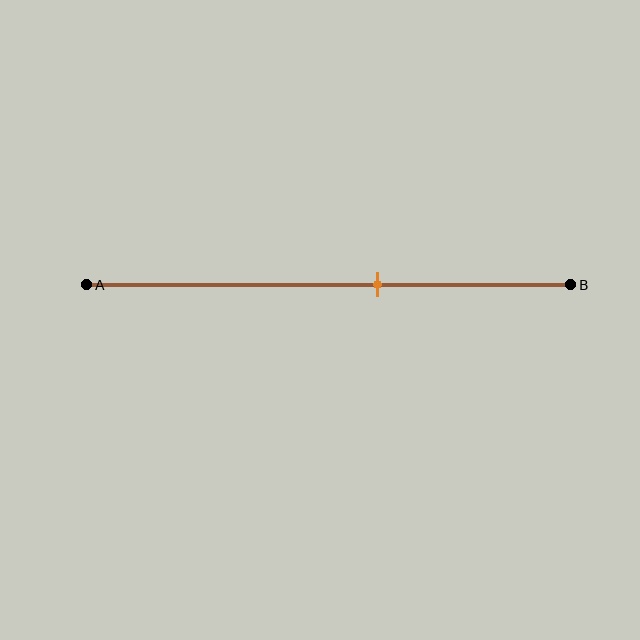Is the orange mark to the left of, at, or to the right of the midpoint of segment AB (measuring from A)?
The orange mark is to the right of the midpoint of segment AB.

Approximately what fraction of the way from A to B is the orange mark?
The orange mark is approximately 60% of the way from A to B.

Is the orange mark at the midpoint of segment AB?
No, the mark is at about 60% from A, not at the 50% midpoint.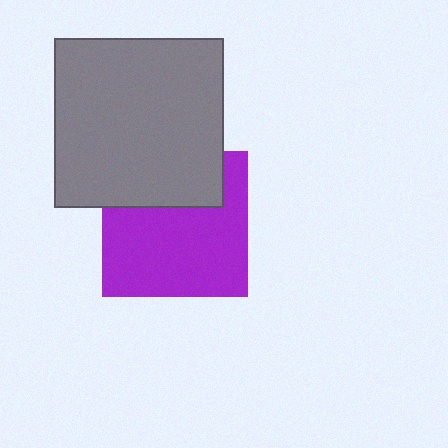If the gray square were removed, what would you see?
You would see the complete purple square.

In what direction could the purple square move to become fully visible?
The purple square could move down. That would shift it out from behind the gray square entirely.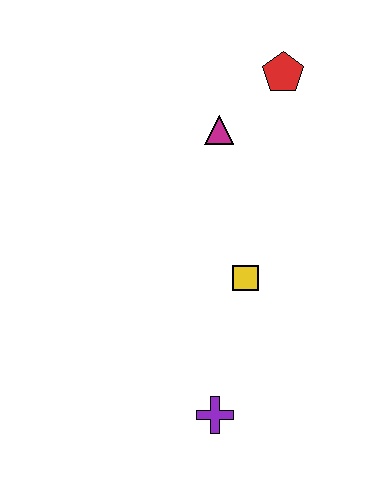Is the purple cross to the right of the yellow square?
No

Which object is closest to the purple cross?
The yellow square is closest to the purple cross.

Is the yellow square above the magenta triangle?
No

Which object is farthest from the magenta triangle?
The purple cross is farthest from the magenta triangle.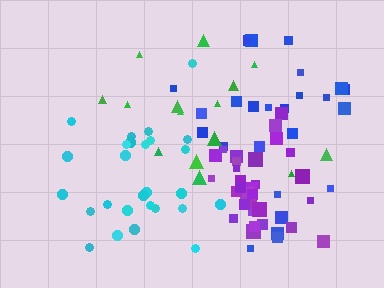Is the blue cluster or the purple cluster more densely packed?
Purple.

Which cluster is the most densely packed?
Purple.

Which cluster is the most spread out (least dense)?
Green.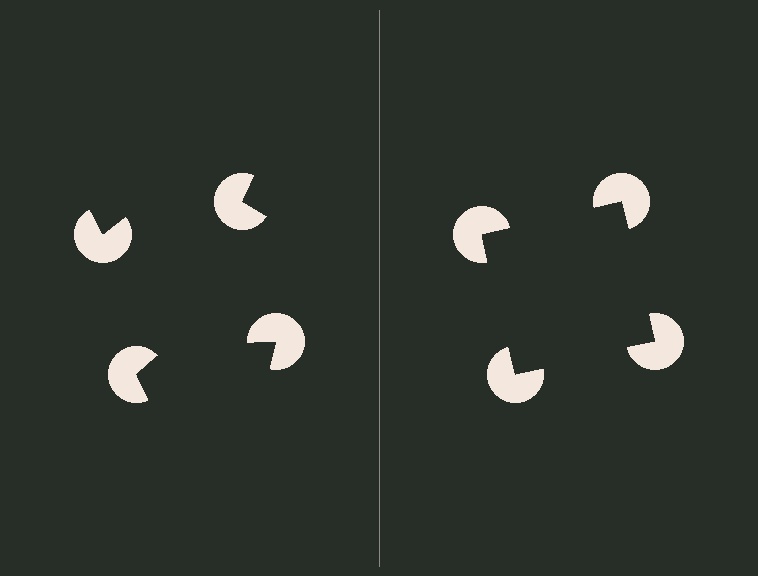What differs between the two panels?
The pac-man discs are positioned identically on both sides; only the wedge orientations differ. On the right they align to a square; on the left they are misaligned.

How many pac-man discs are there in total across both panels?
8 — 4 on each side.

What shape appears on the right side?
An illusory square.